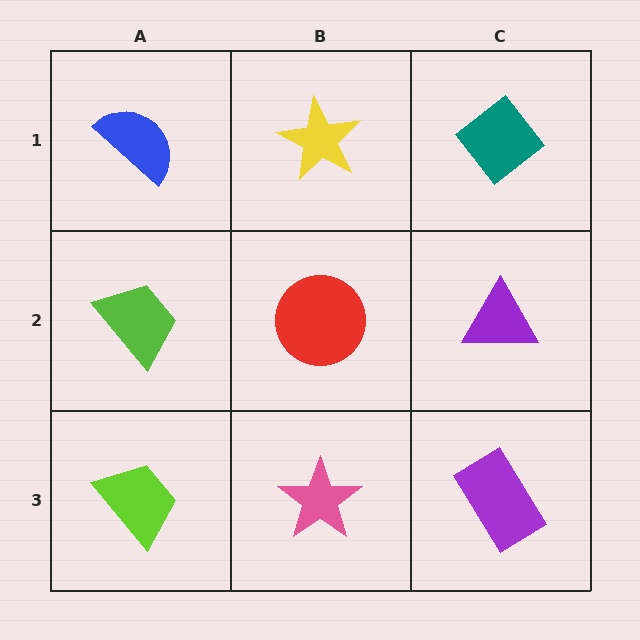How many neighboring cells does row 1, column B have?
3.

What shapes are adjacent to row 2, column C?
A teal diamond (row 1, column C), a purple rectangle (row 3, column C), a red circle (row 2, column B).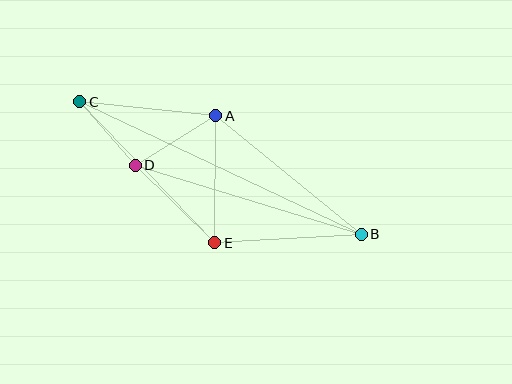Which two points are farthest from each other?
Points B and C are farthest from each other.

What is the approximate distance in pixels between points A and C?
The distance between A and C is approximately 137 pixels.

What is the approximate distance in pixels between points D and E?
The distance between D and E is approximately 111 pixels.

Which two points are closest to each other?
Points C and D are closest to each other.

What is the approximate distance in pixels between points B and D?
The distance between B and D is approximately 237 pixels.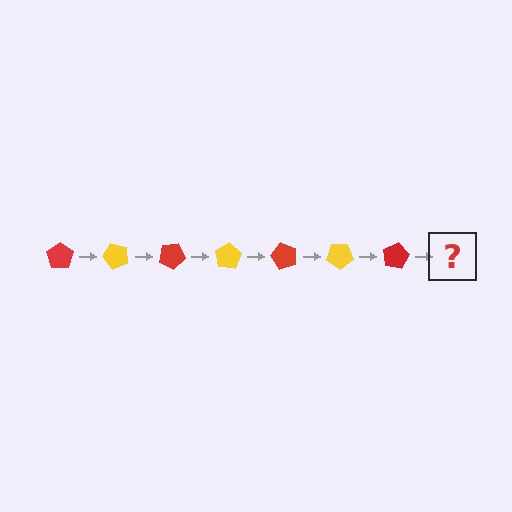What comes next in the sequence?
The next element should be a yellow pentagon, rotated 350 degrees from the start.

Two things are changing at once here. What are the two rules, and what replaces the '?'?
The two rules are that it rotates 50 degrees each step and the color cycles through red and yellow. The '?' should be a yellow pentagon, rotated 350 degrees from the start.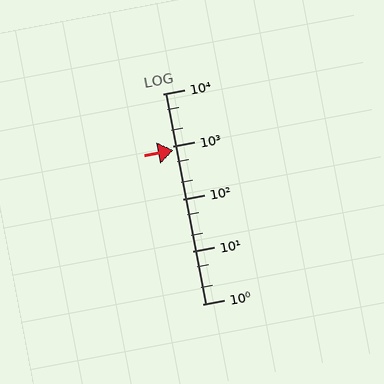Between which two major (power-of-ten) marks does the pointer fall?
The pointer is between 100 and 1000.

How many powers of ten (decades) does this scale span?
The scale spans 4 decades, from 1 to 10000.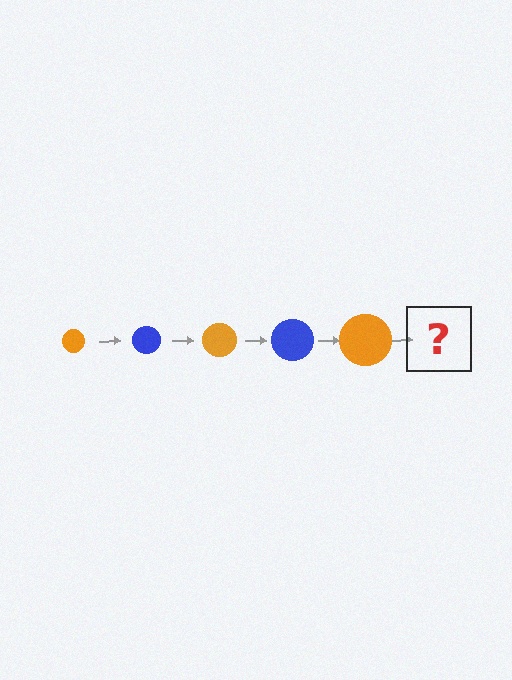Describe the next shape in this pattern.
It should be a blue circle, larger than the previous one.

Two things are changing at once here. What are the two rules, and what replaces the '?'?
The two rules are that the circle grows larger each step and the color cycles through orange and blue. The '?' should be a blue circle, larger than the previous one.